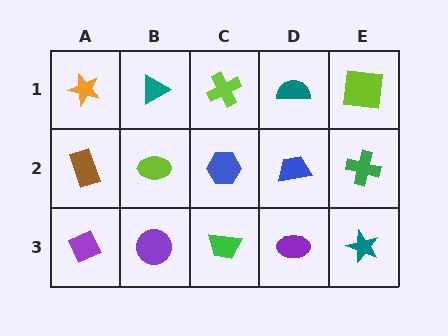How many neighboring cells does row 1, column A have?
2.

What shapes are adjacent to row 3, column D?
A blue trapezoid (row 2, column D), a green trapezoid (row 3, column C), a teal star (row 3, column E).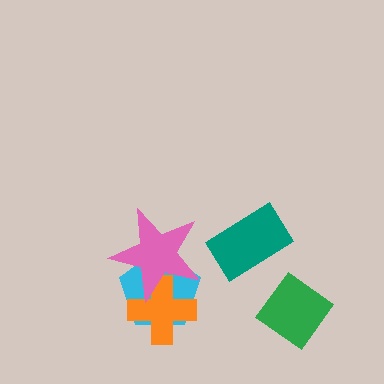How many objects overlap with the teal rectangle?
0 objects overlap with the teal rectangle.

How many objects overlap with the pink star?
2 objects overlap with the pink star.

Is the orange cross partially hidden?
Yes, it is partially covered by another shape.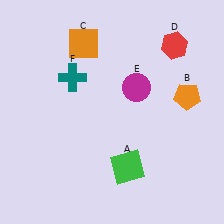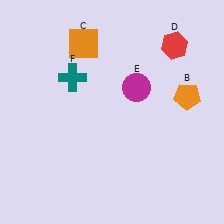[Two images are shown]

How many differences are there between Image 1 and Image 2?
There is 1 difference between the two images.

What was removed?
The green square (A) was removed in Image 2.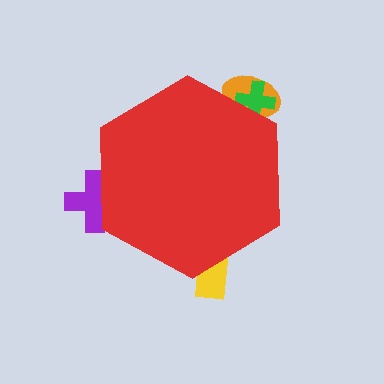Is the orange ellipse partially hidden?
Yes, the orange ellipse is partially hidden behind the red hexagon.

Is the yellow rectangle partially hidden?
Yes, the yellow rectangle is partially hidden behind the red hexagon.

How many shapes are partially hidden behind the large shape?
4 shapes are partially hidden.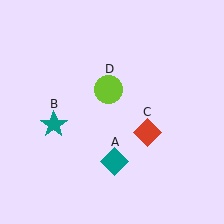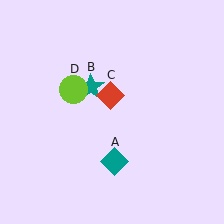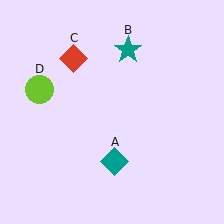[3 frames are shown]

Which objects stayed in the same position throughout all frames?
Teal diamond (object A) remained stationary.